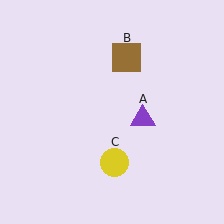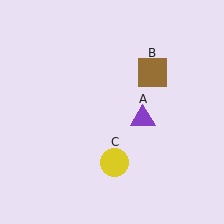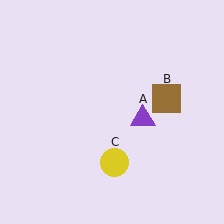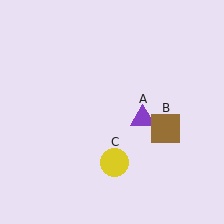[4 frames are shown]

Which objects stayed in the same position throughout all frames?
Purple triangle (object A) and yellow circle (object C) remained stationary.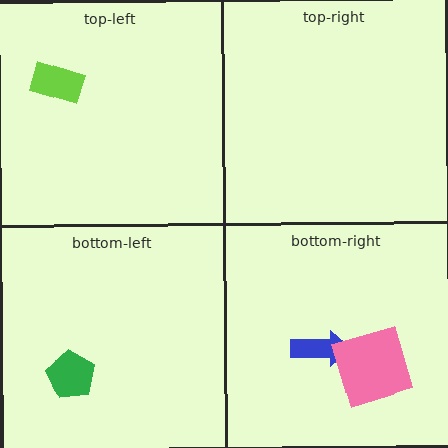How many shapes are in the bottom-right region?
2.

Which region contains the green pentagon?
The bottom-left region.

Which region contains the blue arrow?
The bottom-right region.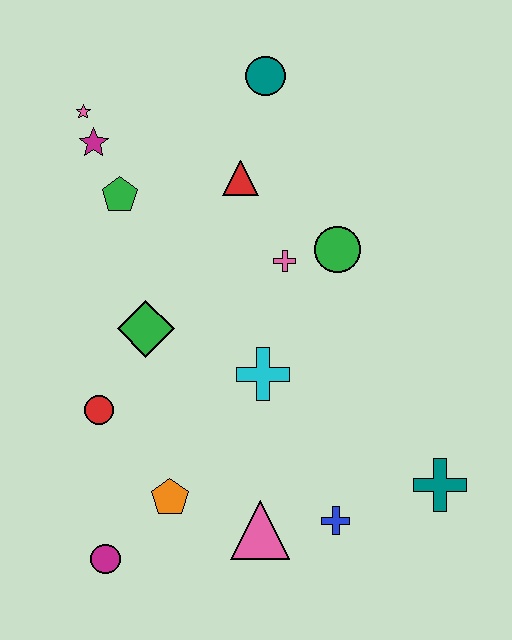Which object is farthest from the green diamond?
The teal cross is farthest from the green diamond.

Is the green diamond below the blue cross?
No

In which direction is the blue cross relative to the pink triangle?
The blue cross is to the right of the pink triangle.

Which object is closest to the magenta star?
The pink star is closest to the magenta star.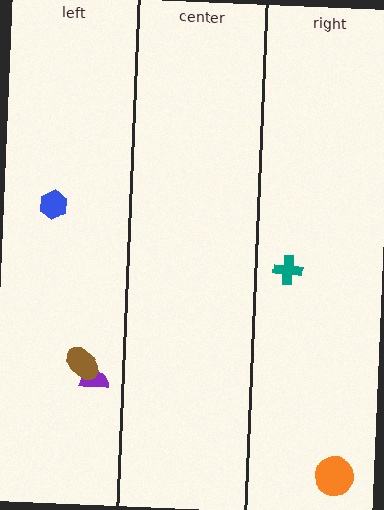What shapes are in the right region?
The teal cross, the orange circle.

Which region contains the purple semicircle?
The left region.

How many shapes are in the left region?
3.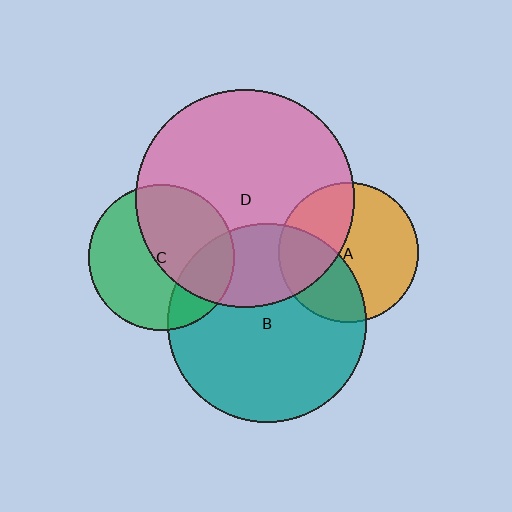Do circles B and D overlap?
Yes.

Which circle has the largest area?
Circle D (pink).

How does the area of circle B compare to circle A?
Approximately 2.0 times.